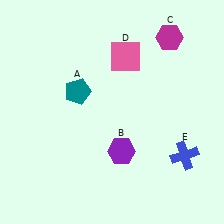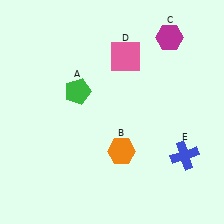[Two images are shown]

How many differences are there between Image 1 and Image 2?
There are 2 differences between the two images.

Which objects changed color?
A changed from teal to green. B changed from purple to orange.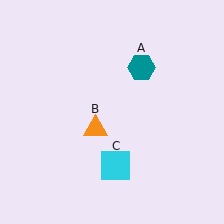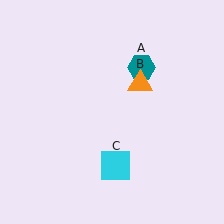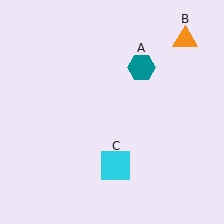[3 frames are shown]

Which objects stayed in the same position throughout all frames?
Teal hexagon (object A) and cyan square (object C) remained stationary.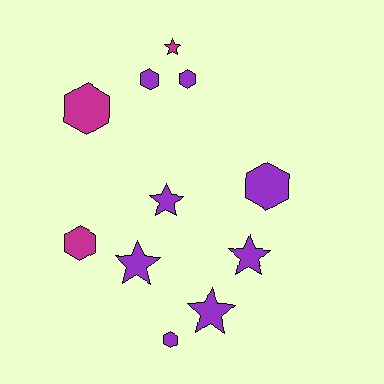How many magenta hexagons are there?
There are 2 magenta hexagons.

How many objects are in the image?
There are 11 objects.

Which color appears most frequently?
Purple, with 8 objects.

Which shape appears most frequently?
Hexagon, with 6 objects.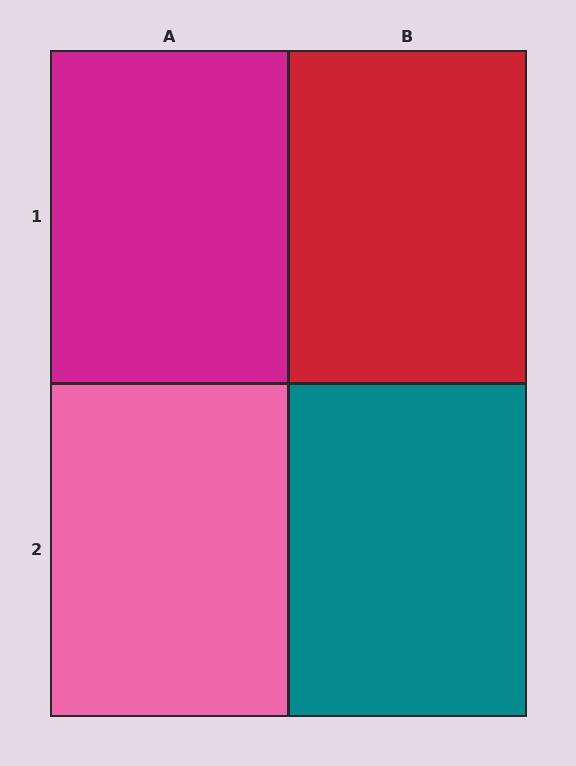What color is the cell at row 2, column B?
Teal.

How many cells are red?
1 cell is red.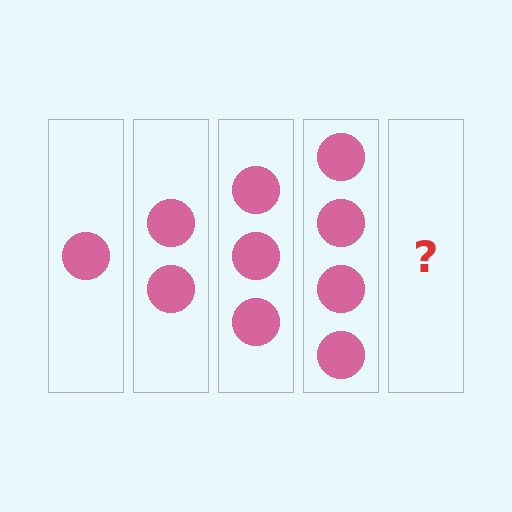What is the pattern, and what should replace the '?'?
The pattern is that each step adds one more circle. The '?' should be 5 circles.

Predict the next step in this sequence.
The next step is 5 circles.